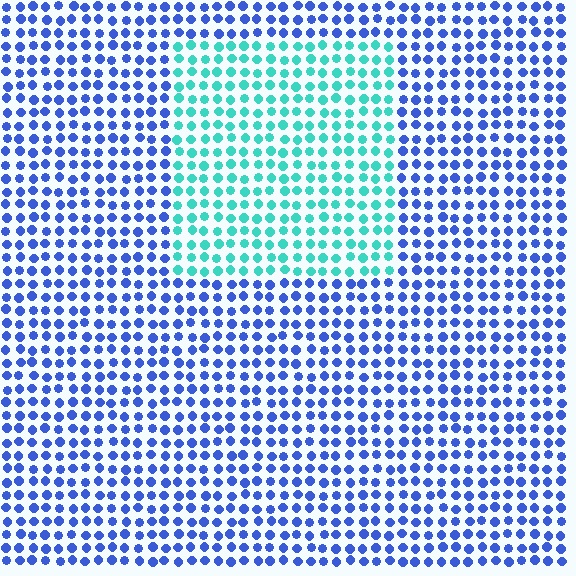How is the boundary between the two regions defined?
The boundary is defined purely by a slight shift in hue (about 57 degrees). Spacing, size, and orientation are identical on both sides.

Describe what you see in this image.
The image is filled with small blue elements in a uniform arrangement. A rectangle-shaped region is visible where the elements are tinted to a slightly different hue, forming a subtle color boundary.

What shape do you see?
I see a rectangle.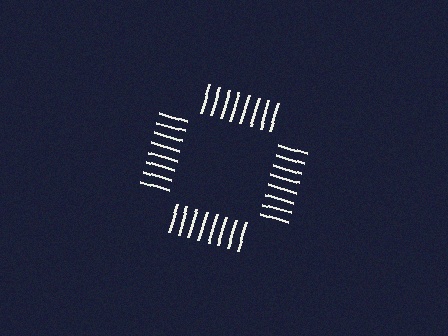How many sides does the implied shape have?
4 sides — the line-ends trace a square.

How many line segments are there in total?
32 — 8 along each of the 4 edges.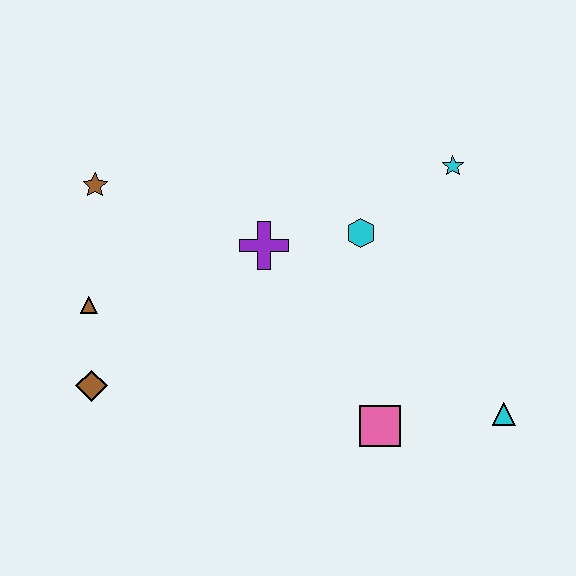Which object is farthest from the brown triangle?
The cyan triangle is farthest from the brown triangle.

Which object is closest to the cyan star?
The cyan hexagon is closest to the cyan star.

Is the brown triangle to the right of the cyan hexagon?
No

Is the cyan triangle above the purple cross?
No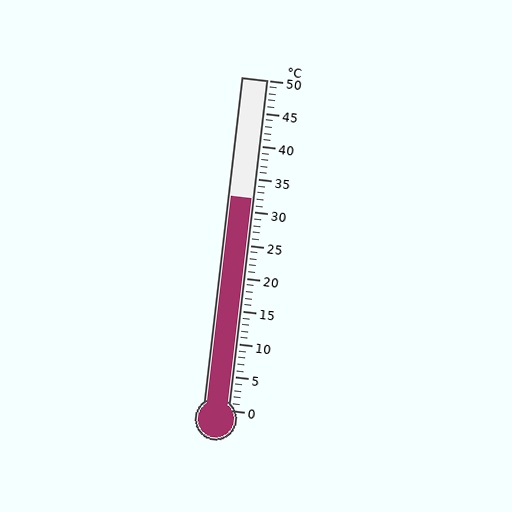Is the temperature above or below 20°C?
The temperature is above 20°C.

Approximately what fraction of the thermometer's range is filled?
The thermometer is filled to approximately 65% of its range.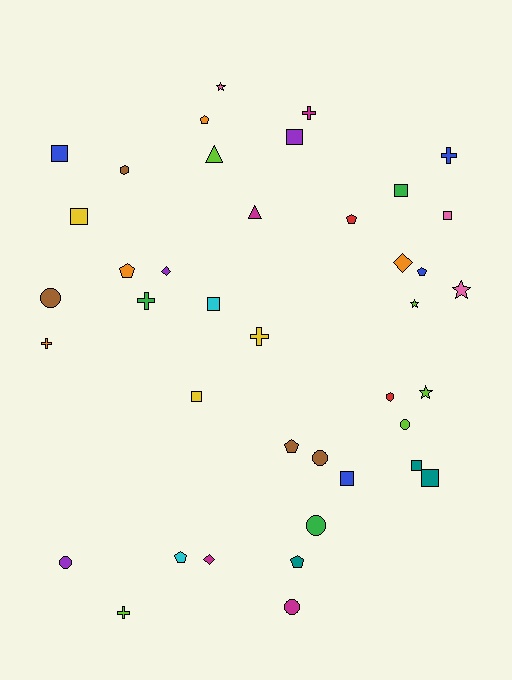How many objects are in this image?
There are 40 objects.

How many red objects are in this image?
There are 2 red objects.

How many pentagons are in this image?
There are 7 pentagons.